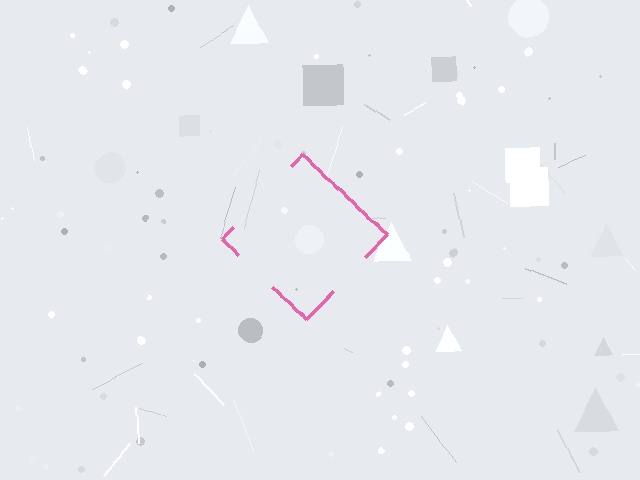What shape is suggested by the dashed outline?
The dashed outline suggests a diamond.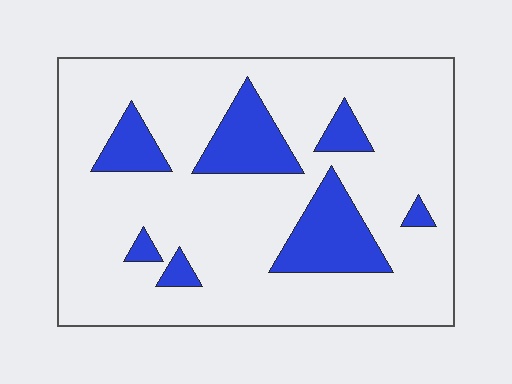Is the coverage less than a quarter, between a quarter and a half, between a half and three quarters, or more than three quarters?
Less than a quarter.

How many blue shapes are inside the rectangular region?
7.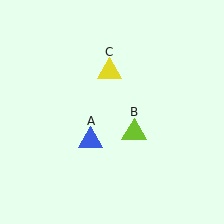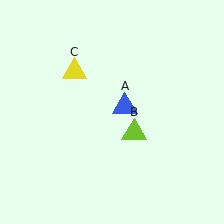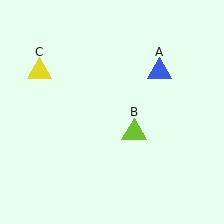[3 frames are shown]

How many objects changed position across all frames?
2 objects changed position: blue triangle (object A), yellow triangle (object C).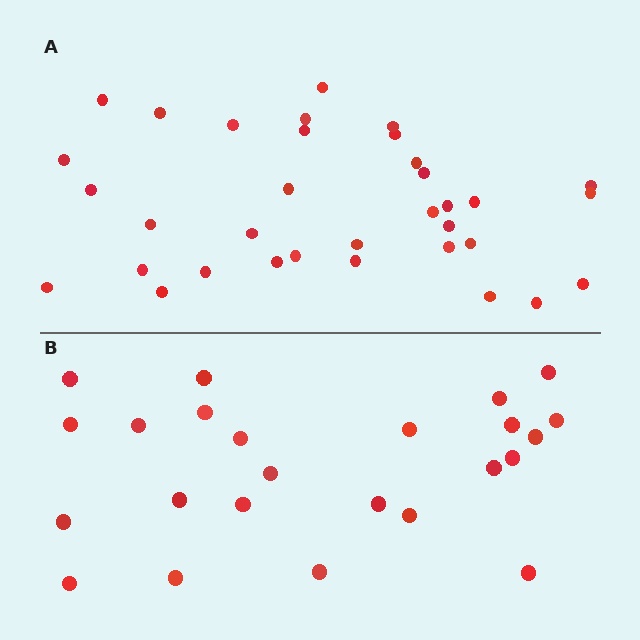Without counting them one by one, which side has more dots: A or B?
Region A (the top region) has more dots.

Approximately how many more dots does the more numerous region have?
Region A has roughly 10 or so more dots than region B.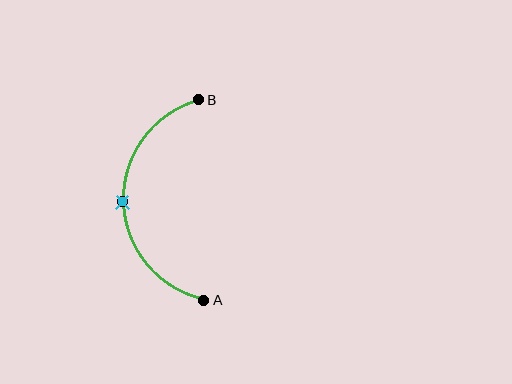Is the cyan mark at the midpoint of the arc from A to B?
Yes. The cyan mark lies on the arc at equal arc-length from both A and B — it is the arc midpoint.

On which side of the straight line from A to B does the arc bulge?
The arc bulges to the left of the straight line connecting A and B.